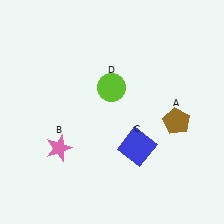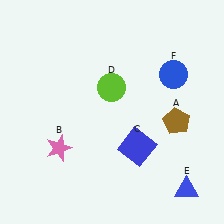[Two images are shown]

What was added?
A blue triangle (E), a blue circle (F) were added in Image 2.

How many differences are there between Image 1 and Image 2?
There are 2 differences between the two images.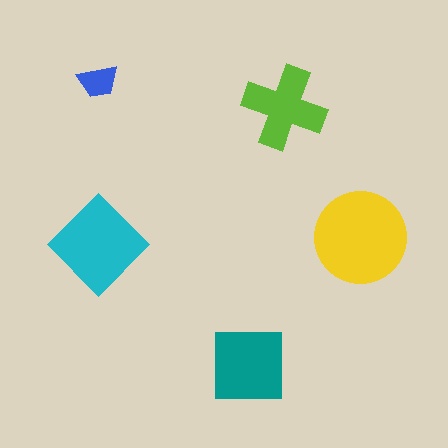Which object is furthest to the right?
The yellow circle is rightmost.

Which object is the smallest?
The blue trapezoid.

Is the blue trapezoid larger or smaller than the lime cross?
Smaller.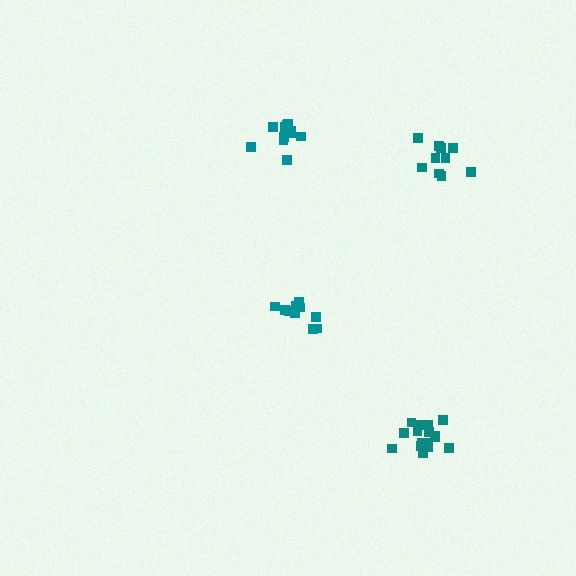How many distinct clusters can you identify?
There are 4 distinct clusters.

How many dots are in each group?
Group 1: 12 dots, Group 2: 10 dots, Group 3: 16 dots, Group 4: 10 dots (48 total).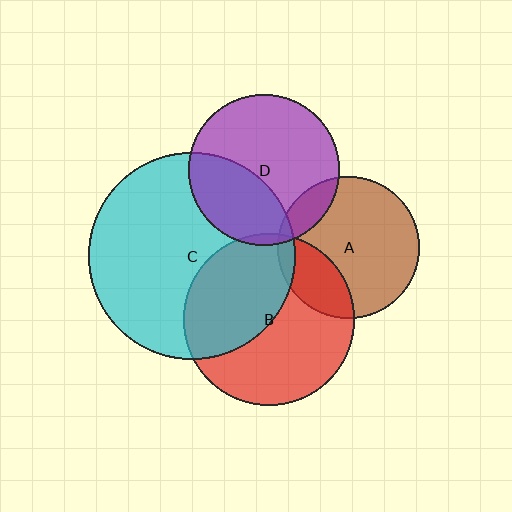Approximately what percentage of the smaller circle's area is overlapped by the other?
Approximately 25%.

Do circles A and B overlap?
Yes.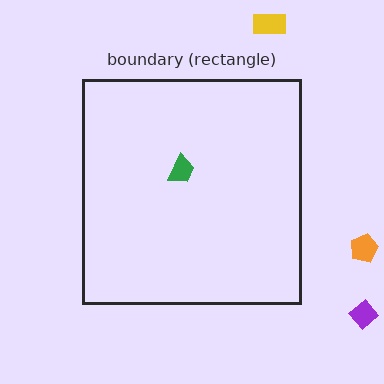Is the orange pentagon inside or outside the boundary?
Outside.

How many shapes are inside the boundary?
1 inside, 3 outside.